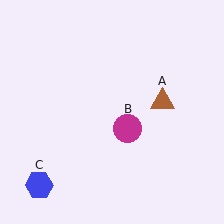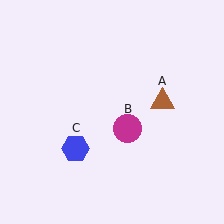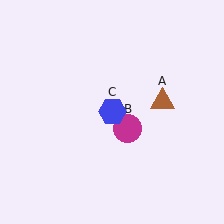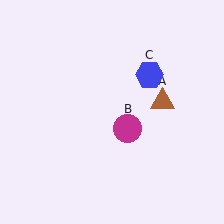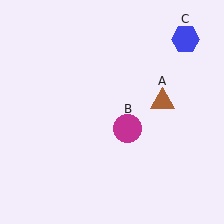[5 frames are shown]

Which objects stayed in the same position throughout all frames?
Brown triangle (object A) and magenta circle (object B) remained stationary.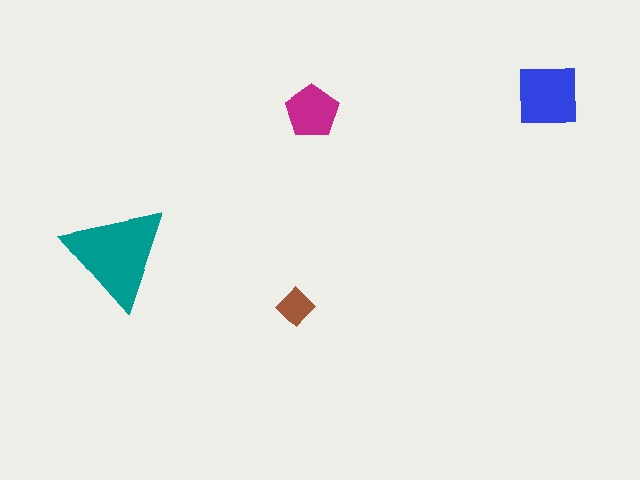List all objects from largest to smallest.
The teal triangle, the blue square, the magenta pentagon, the brown diamond.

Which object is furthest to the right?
The blue square is rightmost.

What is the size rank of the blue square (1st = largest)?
2nd.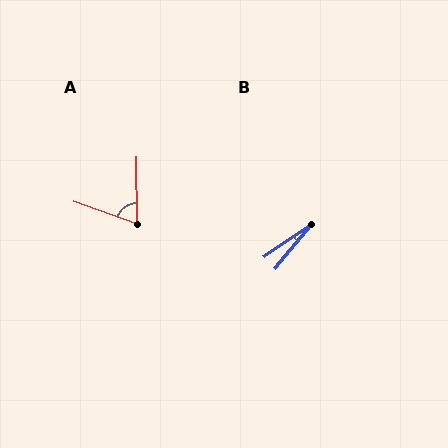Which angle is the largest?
A, at approximately 70 degrees.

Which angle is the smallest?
B, at approximately 16 degrees.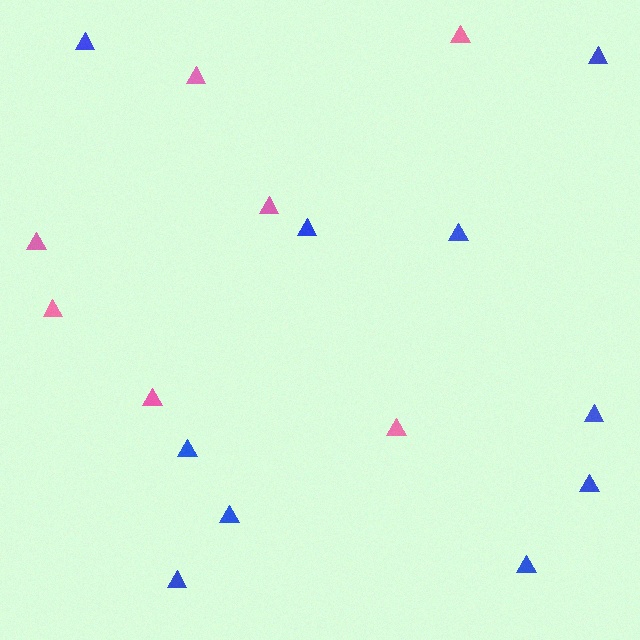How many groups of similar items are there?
There are 2 groups: one group of blue triangles (10) and one group of pink triangles (7).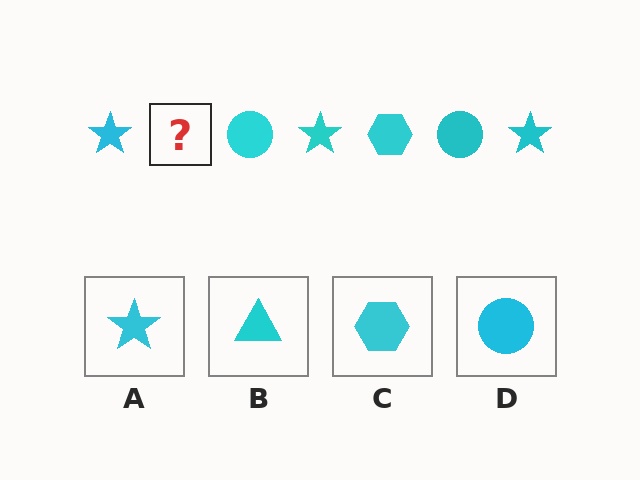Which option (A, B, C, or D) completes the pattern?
C.